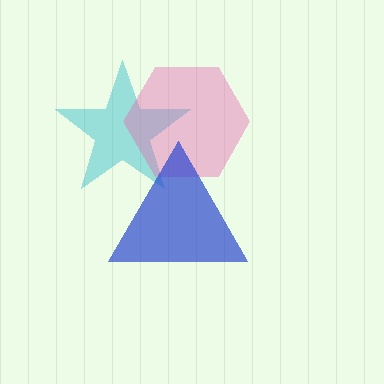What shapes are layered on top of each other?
The layered shapes are: a cyan star, a pink hexagon, a blue triangle.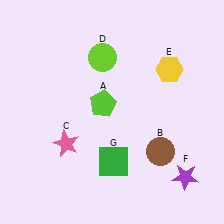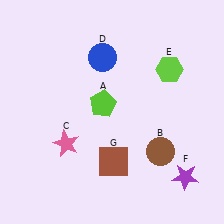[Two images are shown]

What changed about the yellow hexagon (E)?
In Image 1, E is yellow. In Image 2, it changed to lime.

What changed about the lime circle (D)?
In Image 1, D is lime. In Image 2, it changed to blue.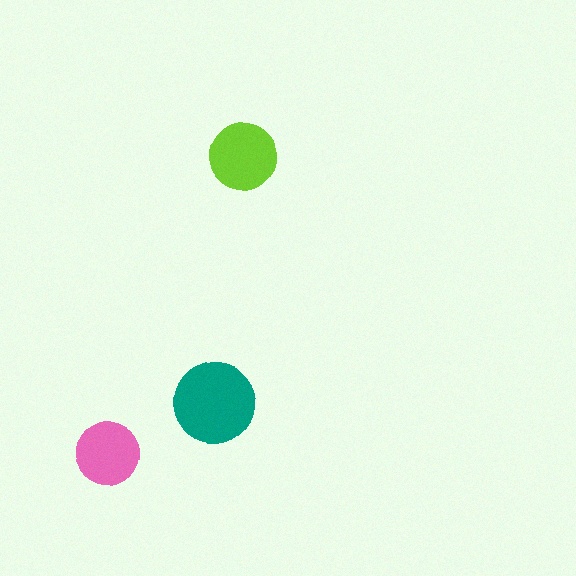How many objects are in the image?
There are 3 objects in the image.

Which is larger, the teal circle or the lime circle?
The teal one.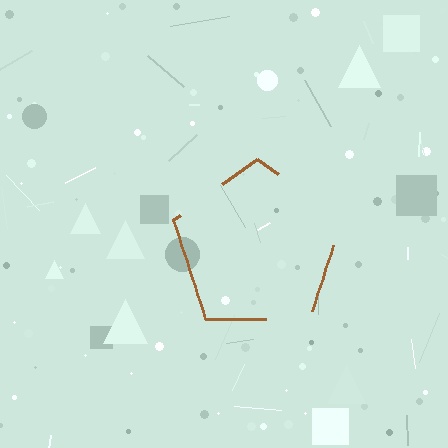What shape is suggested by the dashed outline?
The dashed outline suggests a pentagon.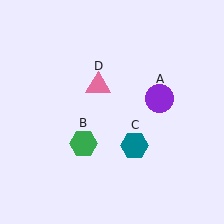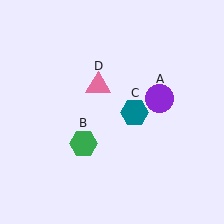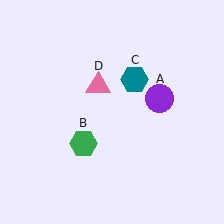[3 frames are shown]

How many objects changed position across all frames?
1 object changed position: teal hexagon (object C).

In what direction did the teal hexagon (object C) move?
The teal hexagon (object C) moved up.